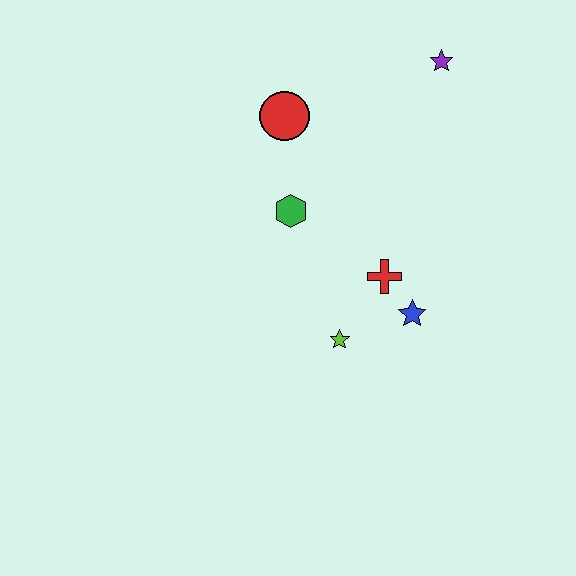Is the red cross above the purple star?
No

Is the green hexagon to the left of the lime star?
Yes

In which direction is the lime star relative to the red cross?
The lime star is below the red cross.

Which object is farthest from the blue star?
The purple star is farthest from the blue star.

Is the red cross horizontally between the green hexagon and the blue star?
Yes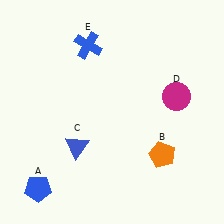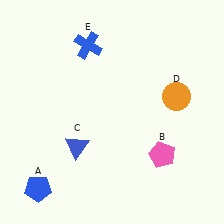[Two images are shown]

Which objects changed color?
B changed from orange to pink. D changed from magenta to orange.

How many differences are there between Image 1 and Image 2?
There are 2 differences between the two images.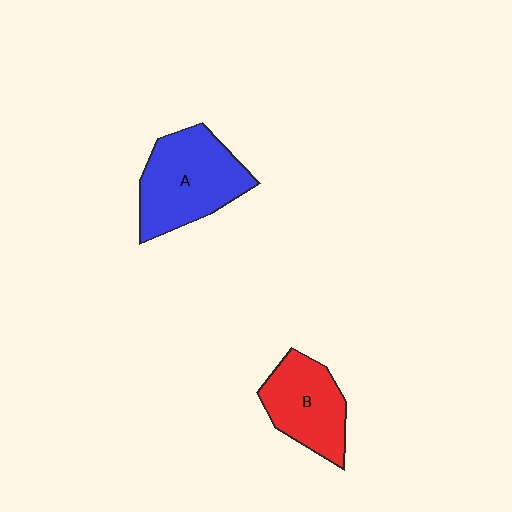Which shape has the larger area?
Shape A (blue).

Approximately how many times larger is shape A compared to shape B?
Approximately 1.3 times.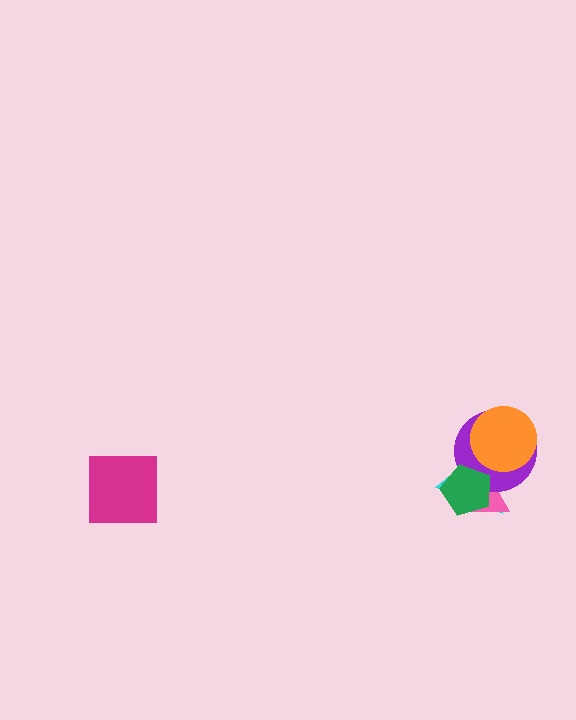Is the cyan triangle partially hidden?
Yes, it is partially covered by another shape.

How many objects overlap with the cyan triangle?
4 objects overlap with the cyan triangle.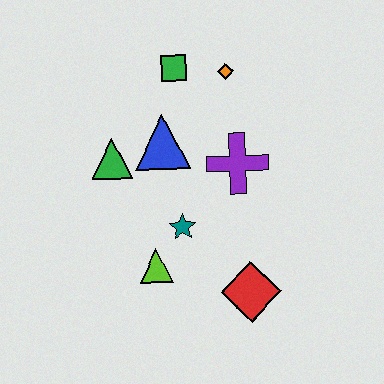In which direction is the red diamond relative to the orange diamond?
The red diamond is below the orange diamond.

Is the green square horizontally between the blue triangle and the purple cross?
Yes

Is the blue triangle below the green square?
Yes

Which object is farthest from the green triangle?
The red diamond is farthest from the green triangle.